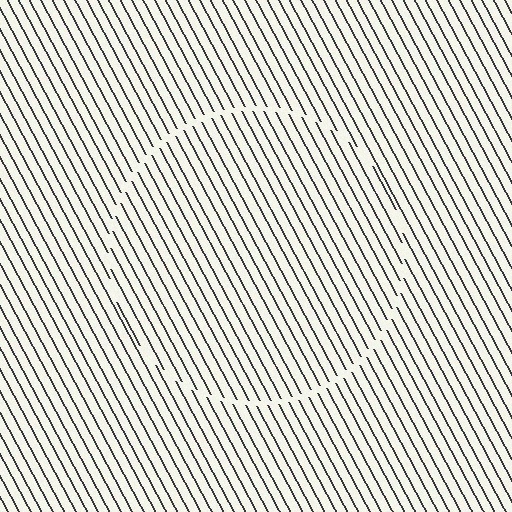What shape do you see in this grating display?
An illusory circle. The interior of the shape contains the same grating, shifted by half a period — the contour is defined by the phase discontinuity where line-ends from the inner and outer gratings abut.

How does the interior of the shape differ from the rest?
The interior of the shape contains the same grating, shifted by half a period — the contour is defined by the phase discontinuity where line-ends from the inner and outer gratings abut.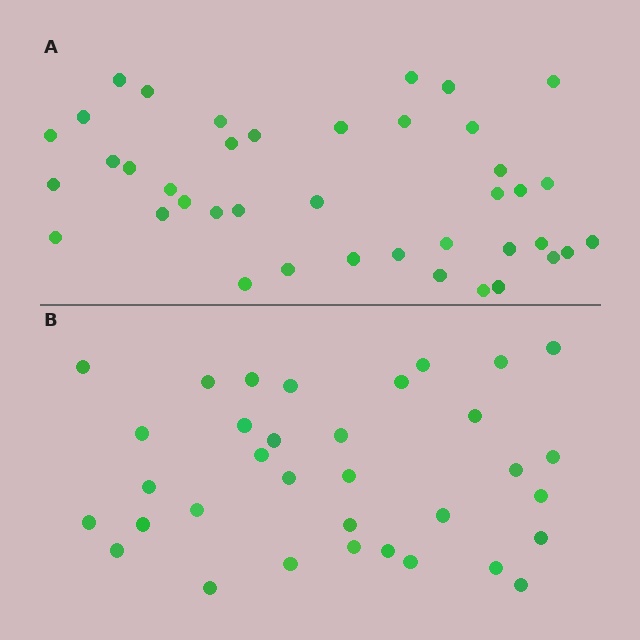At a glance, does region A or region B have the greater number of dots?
Region A (the top region) has more dots.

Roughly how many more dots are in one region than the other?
Region A has about 6 more dots than region B.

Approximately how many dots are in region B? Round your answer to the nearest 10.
About 30 dots. (The exact count is 34, which rounds to 30.)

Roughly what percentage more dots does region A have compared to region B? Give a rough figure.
About 20% more.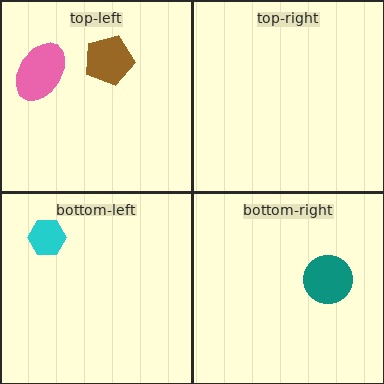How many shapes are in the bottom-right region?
1.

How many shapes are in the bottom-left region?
1.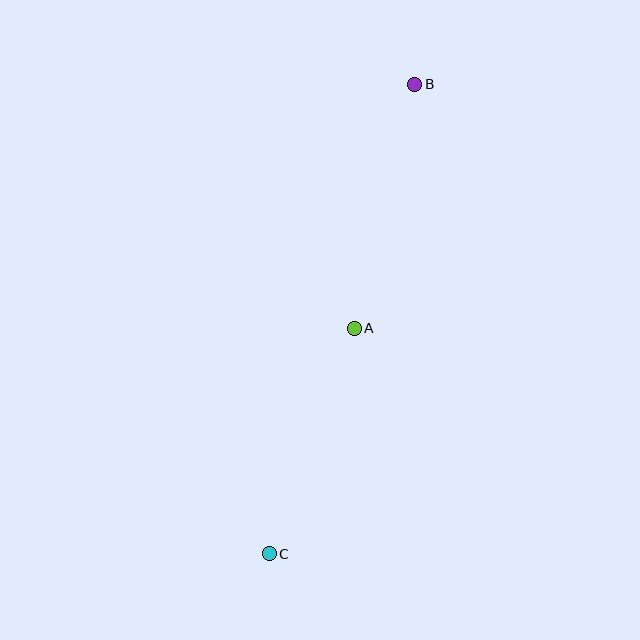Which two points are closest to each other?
Points A and C are closest to each other.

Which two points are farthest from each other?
Points B and C are farthest from each other.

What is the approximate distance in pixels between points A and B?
The distance between A and B is approximately 252 pixels.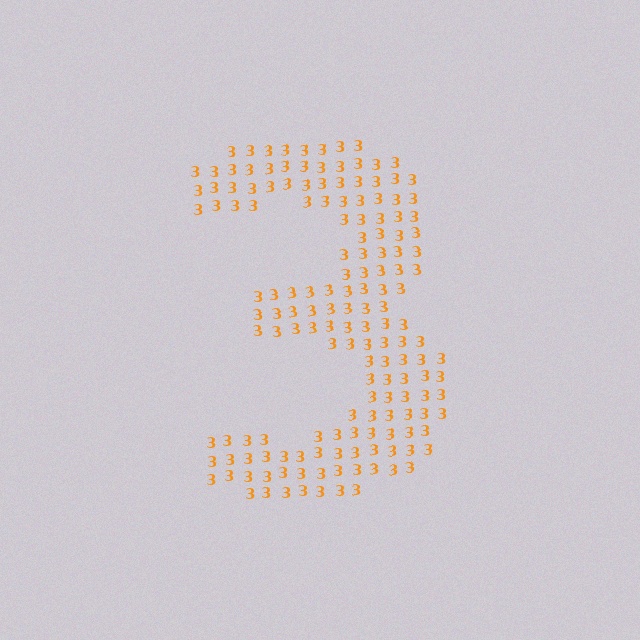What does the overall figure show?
The overall figure shows the digit 3.